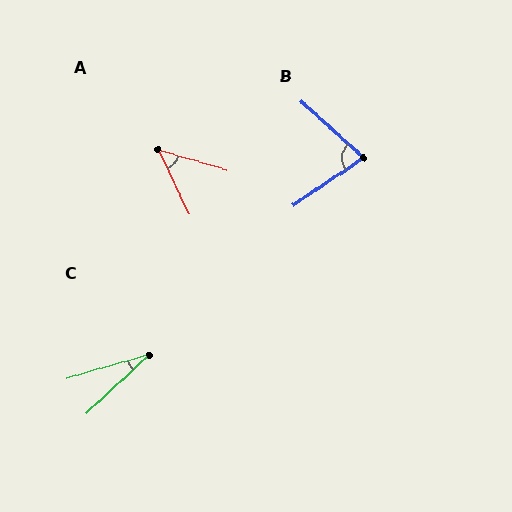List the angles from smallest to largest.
C (27°), A (48°), B (76°).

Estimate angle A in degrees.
Approximately 48 degrees.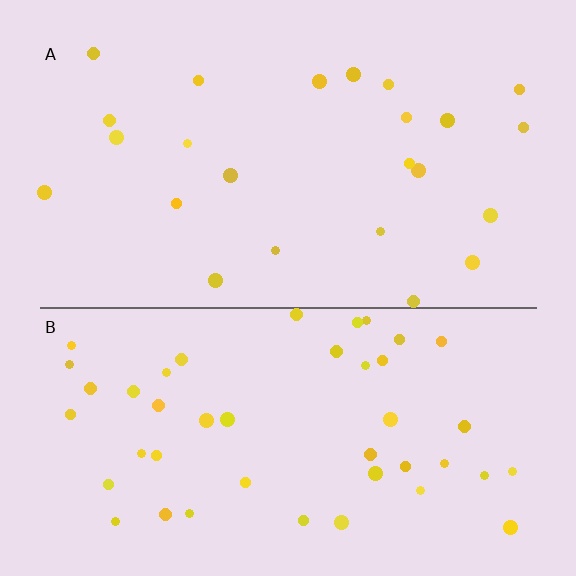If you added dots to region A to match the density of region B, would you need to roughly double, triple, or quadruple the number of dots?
Approximately double.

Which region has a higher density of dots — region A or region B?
B (the bottom).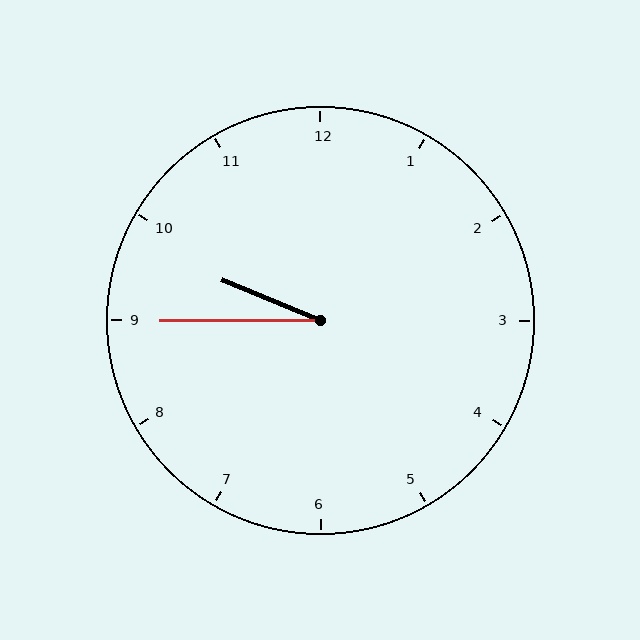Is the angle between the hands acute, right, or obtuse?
It is acute.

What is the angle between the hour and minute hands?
Approximately 22 degrees.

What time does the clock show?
9:45.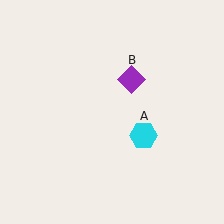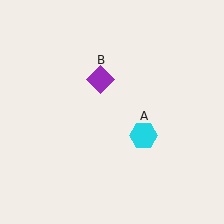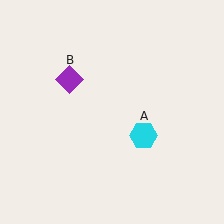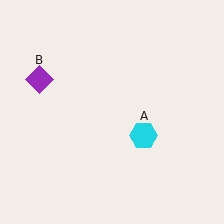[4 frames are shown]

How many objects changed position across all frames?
1 object changed position: purple diamond (object B).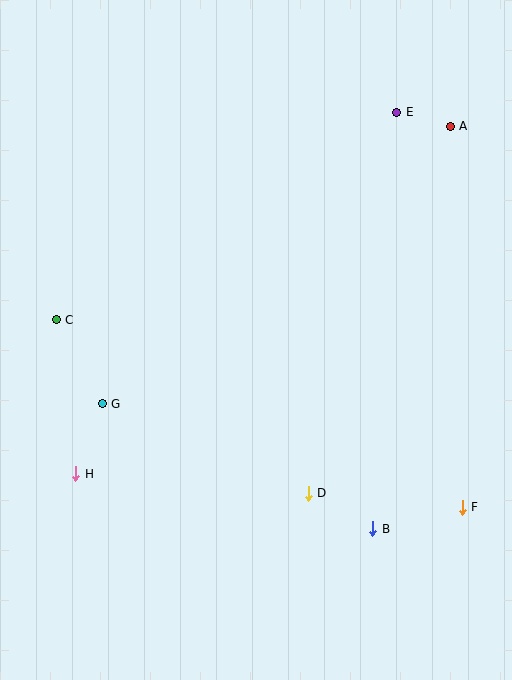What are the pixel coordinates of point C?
Point C is at (56, 320).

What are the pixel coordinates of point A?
Point A is at (450, 126).